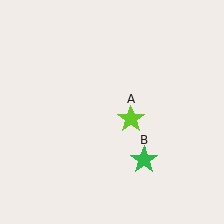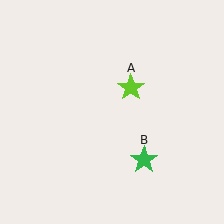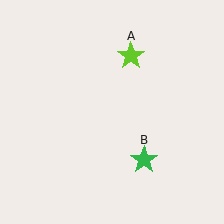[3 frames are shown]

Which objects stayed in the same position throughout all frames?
Green star (object B) remained stationary.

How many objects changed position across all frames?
1 object changed position: lime star (object A).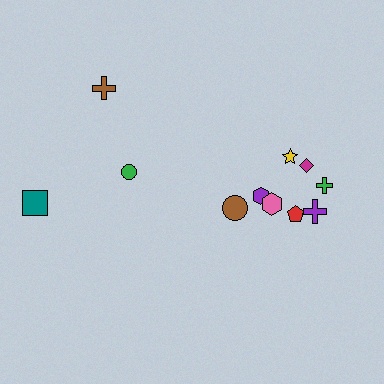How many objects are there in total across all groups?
There are 11 objects.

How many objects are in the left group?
There are 3 objects.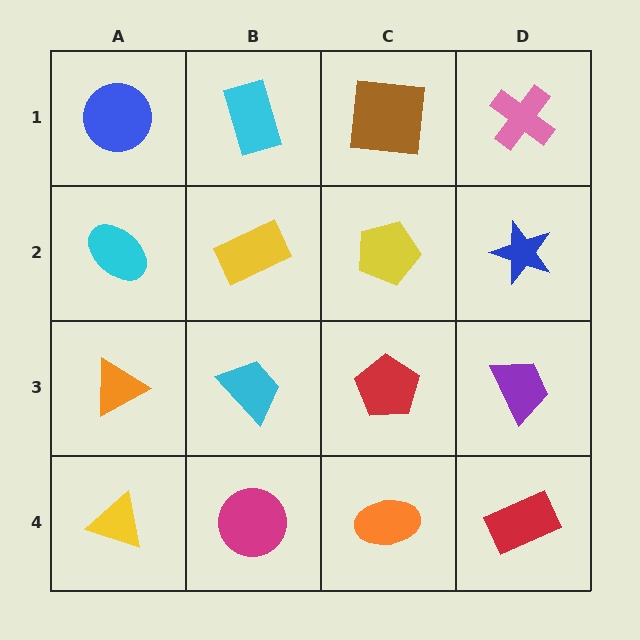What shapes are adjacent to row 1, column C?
A yellow pentagon (row 2, column C), a cyan rectangle (row 1, column B), a pink cross (row 1, column D).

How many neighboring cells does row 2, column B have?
4.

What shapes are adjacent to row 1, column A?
A cyan ellipse (row 2, column A), a cyan rectangle (row 1, column B).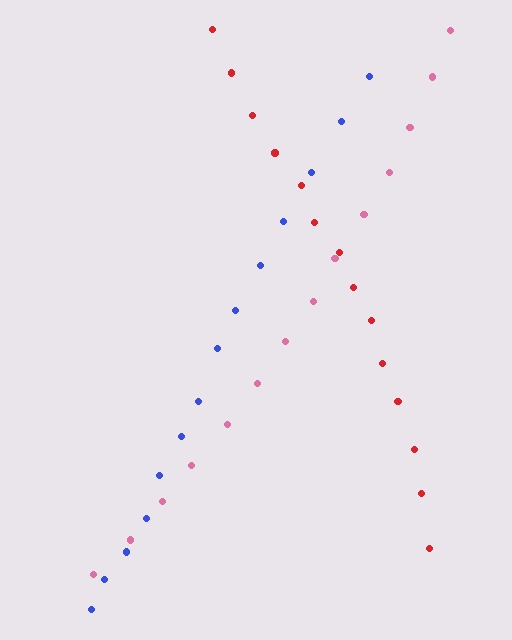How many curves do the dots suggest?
There are 3 distinct paths.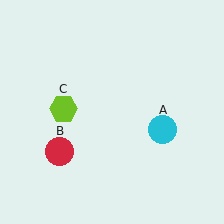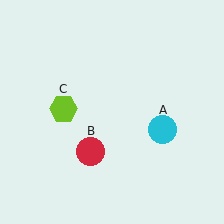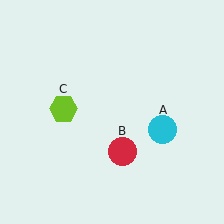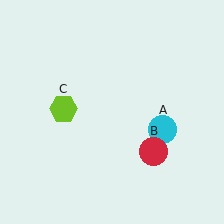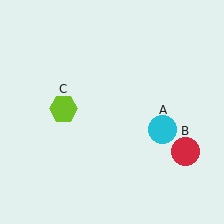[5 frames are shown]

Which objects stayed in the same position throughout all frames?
Cyan circle (object A) and lime hexagon (object C) remained stationary.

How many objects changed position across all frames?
1 object changed position: red circle (object B).